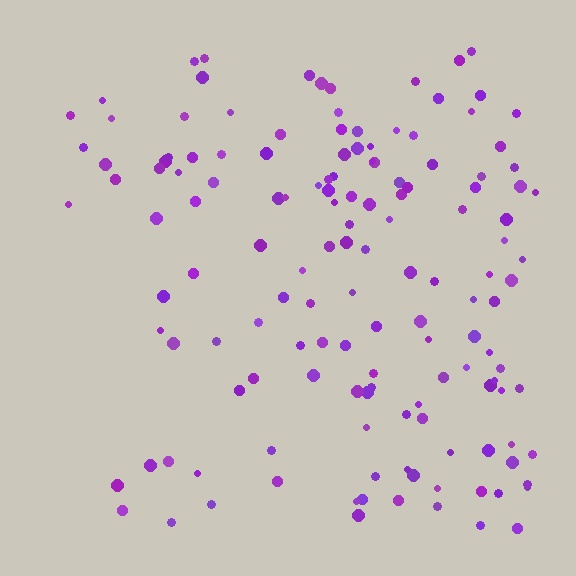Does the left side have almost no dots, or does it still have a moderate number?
Still a moderate number, just noticeably fewer than the right.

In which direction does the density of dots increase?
From left to right, with the right side densest.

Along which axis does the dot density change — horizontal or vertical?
Horizontal.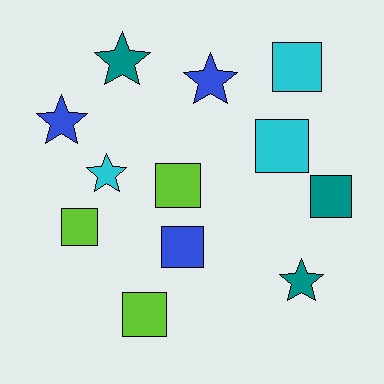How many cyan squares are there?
There are 2 cyan squares.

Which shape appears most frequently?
Square, with 7 objects.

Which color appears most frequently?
Lime, with 3 objects.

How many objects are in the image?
There are 12 objects.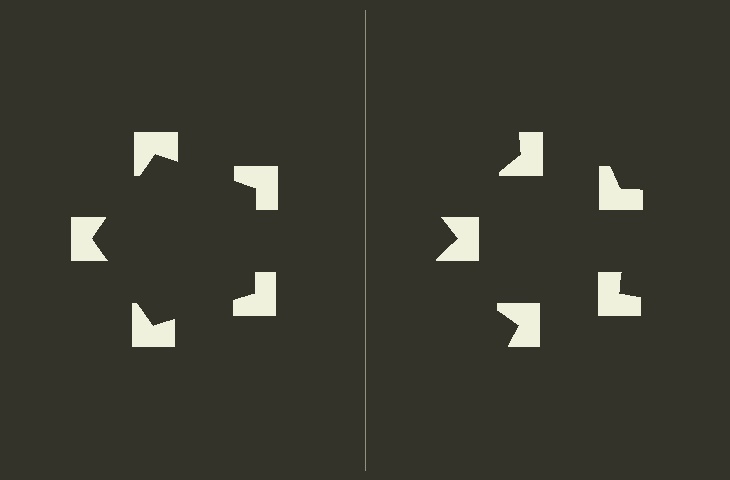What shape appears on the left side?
An illusory pentagon.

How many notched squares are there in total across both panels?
10 — 5 on each side.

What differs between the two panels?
The notched squares are positioned identically on both sides; only the wedge orientations differ. On the left they align to a pentagon; on the right they are misaligned.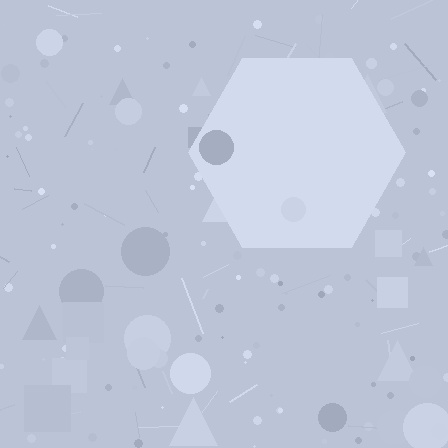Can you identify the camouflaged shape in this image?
The camouflaged shape is a hexagon.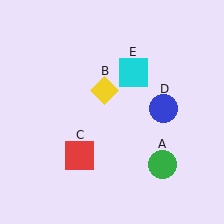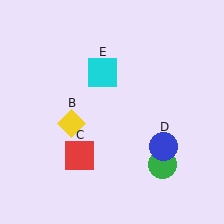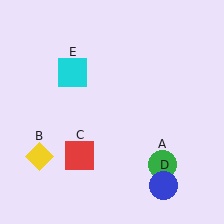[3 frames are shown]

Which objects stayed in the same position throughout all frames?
Green circle (object A) and red square (object C) remained stationary.